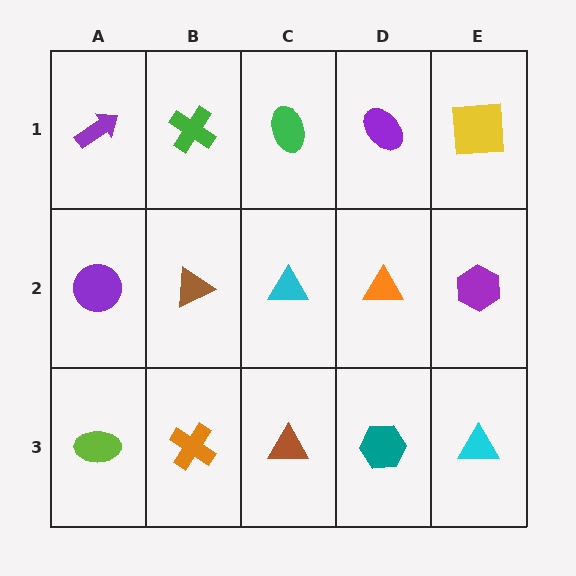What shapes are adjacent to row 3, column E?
A purple hexagon (row 2, column E), a teal hexagon (row 3, column D).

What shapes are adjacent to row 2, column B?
A green cross (row 1, column B), an orange cross (row 3, column B), a purple circle (row 2, column A), a cyan triangle (row 2, column C).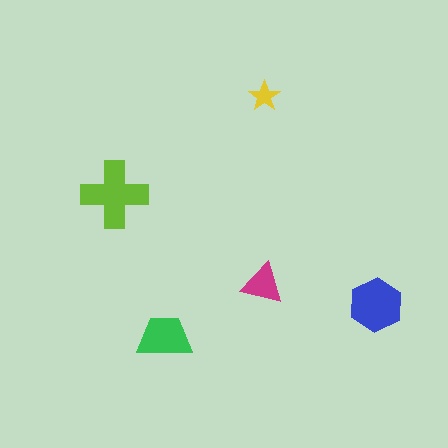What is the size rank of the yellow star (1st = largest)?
5th.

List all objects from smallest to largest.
The yellow star, the magenta triangle, the green trapezoid, the blue hexagon, the lime cross.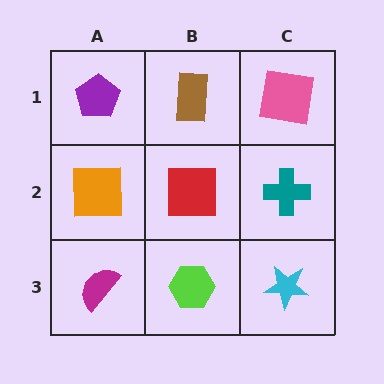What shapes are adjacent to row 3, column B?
A red square (row 2, column B), a magenta semicircle (row 3, column A), a cyan star (row 3, column C).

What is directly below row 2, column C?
A cyan star.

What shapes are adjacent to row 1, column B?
A red square (row 2, column B), a purple pentagon (row 1, column A), a pink square (row 1, column C).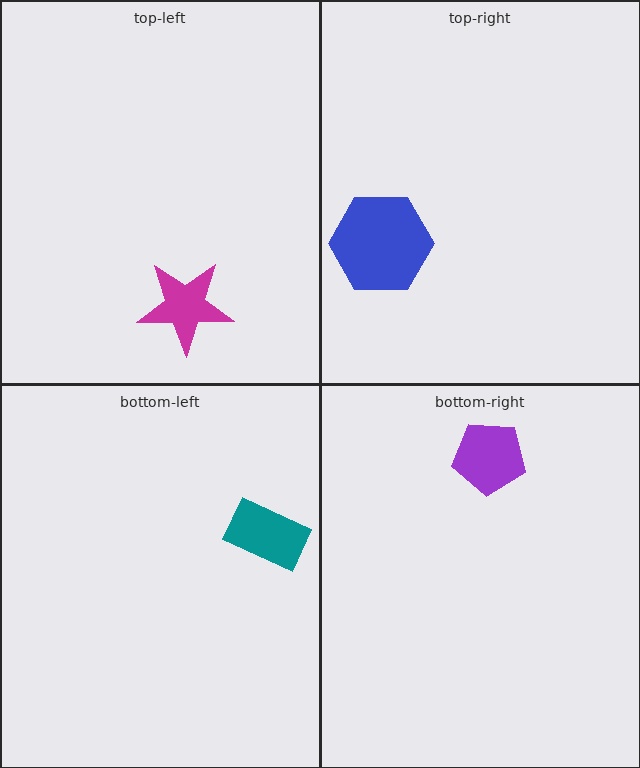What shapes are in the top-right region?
The blue hexagon.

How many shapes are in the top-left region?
1.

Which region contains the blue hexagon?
The top-right region.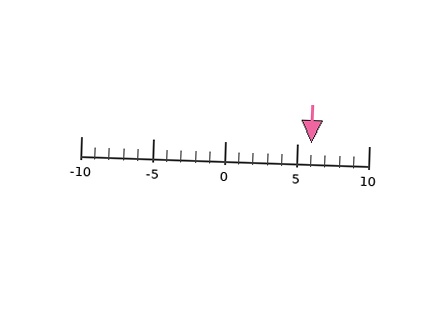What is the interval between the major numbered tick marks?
The major tick marks are spaced 5 units apart.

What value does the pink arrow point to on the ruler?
The pink arrow points to approximately 6.